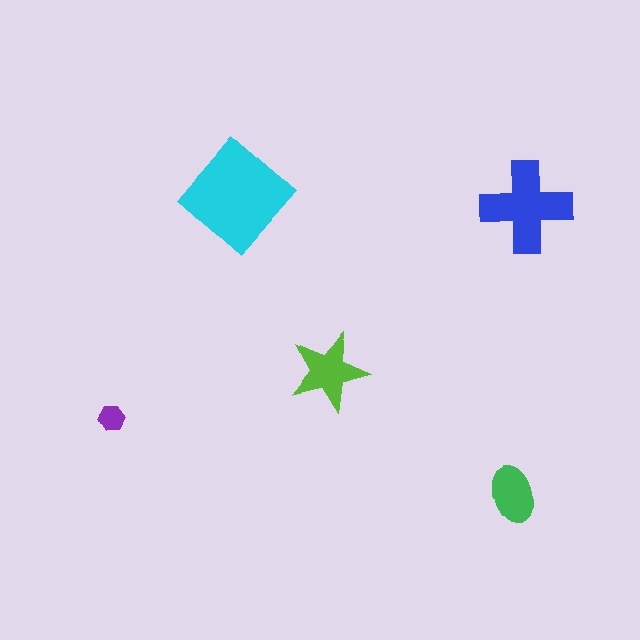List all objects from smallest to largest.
The purple hexagon, the green ellipse, the lime star, the blue cross, the cyan diamond.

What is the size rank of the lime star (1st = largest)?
3rd.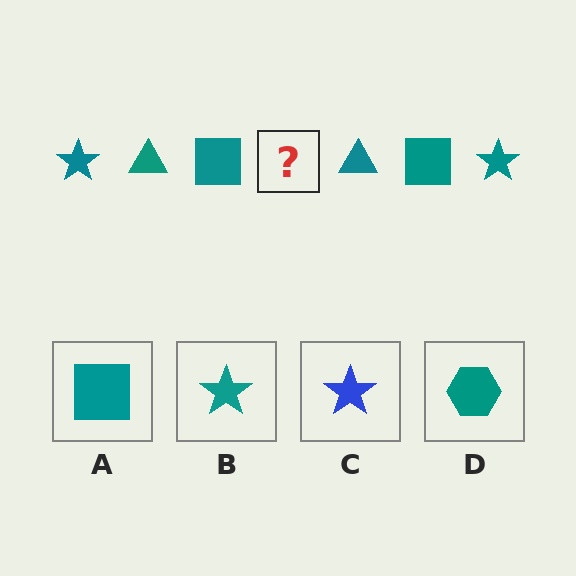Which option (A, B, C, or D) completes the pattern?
B.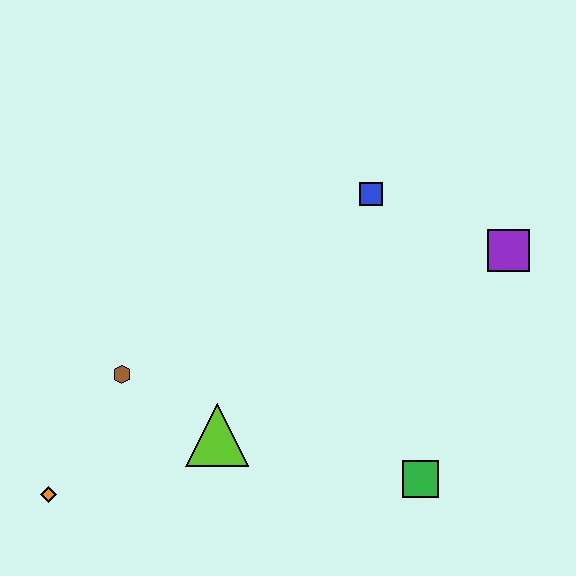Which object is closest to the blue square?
The purple square is closest to the blue square.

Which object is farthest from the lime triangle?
The purple square is farthest from the lime triangle.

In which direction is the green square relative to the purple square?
The green square is below the purple square.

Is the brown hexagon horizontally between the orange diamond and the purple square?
Yes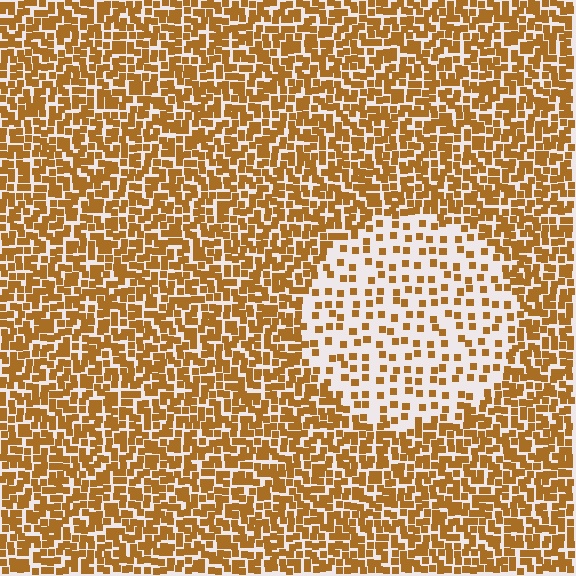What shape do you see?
I see a circle.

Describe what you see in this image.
The image contains small brown elements arranged at two different densities. A circle-shaped region is visible where the elements are less densely packed than the surrounding area.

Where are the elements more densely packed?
The elements are more densely packed outside the circle boundary.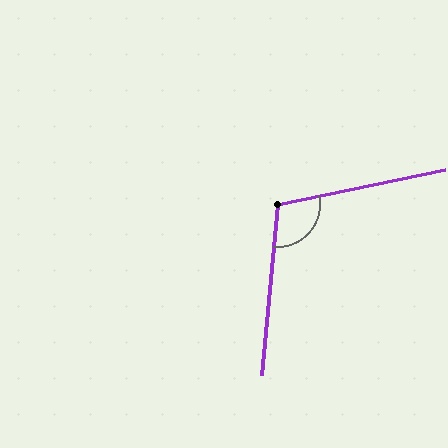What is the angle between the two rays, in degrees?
Approximately 107 degrees.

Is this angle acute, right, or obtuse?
It is obtuse.